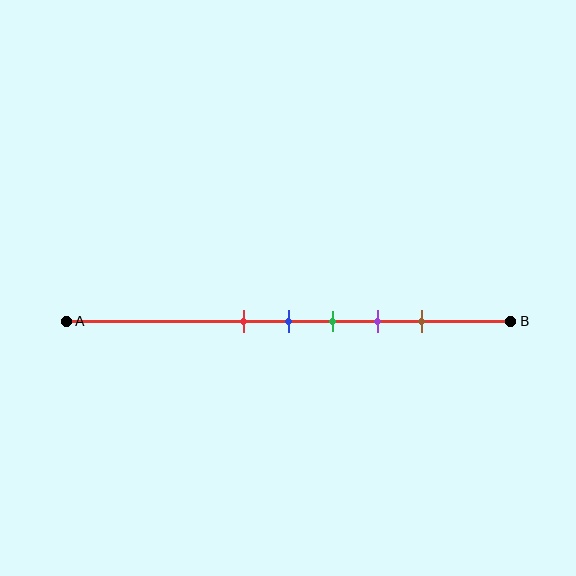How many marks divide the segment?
There are 5 marks dividing the segment.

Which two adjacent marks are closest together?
The red and blue marks are the closest adjacent pair.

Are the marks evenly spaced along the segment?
Yes, the marks are approximately evenly spaced.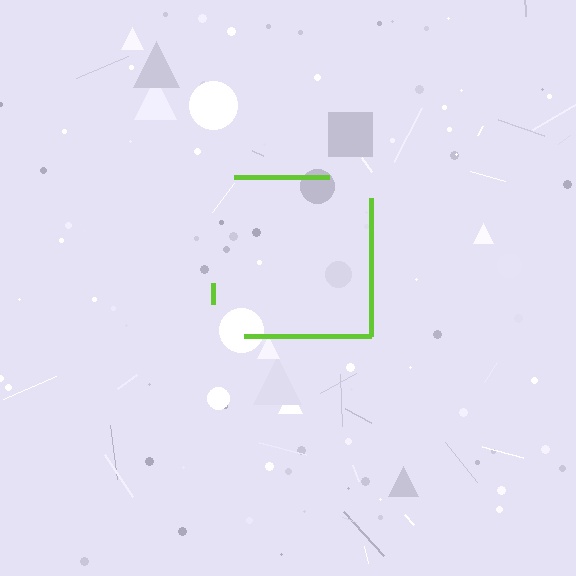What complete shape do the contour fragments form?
The contour fragments form a square.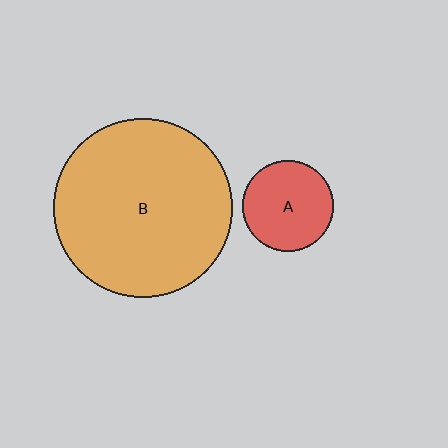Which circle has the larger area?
Circle B (orange).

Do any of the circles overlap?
No, none of the circles overlap.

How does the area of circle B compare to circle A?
Approximately 3.9 times.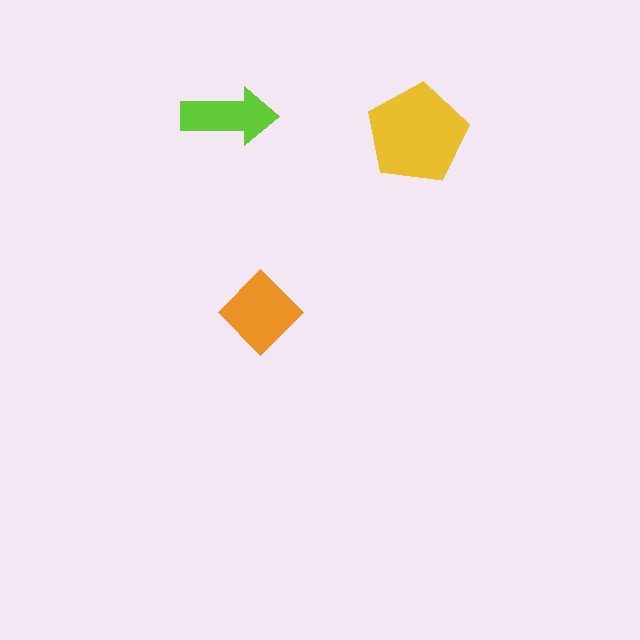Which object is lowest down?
The orange diamond is bottommost.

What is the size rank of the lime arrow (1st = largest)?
3rd.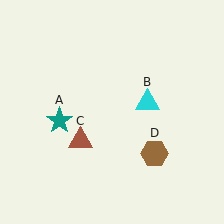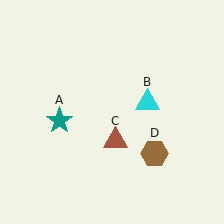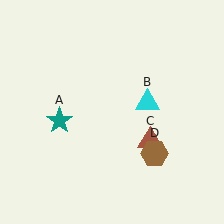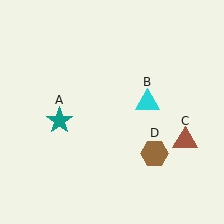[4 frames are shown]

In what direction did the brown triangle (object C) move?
The brown triangle (object C) moved right.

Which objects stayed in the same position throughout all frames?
Teal star (object A) and cyan triangle (object B) and brown hexagon (object D) remained stationary.